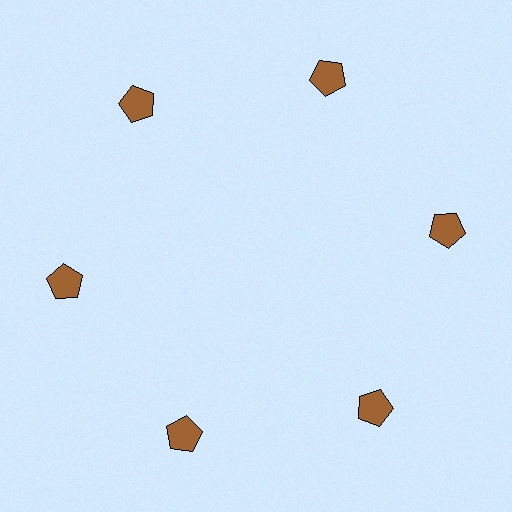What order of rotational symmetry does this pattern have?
This pattern has 6-fold rotational symmetry.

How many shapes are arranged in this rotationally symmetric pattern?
There are 6 shapes, arranged in 6 groups of 1.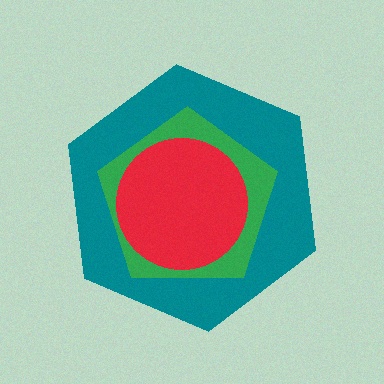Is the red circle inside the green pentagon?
Yes.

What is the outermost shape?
The teal hexagon.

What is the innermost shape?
The red circle.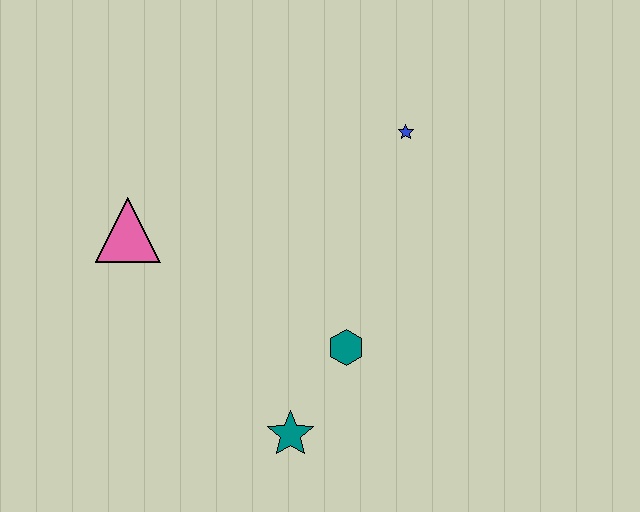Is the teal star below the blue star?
Yes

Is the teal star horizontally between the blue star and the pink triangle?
Yes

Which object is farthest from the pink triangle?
The blue star is farthest from the pink triangle.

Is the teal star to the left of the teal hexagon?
Yes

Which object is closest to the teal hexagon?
The teal star is closest to the teal hexagon.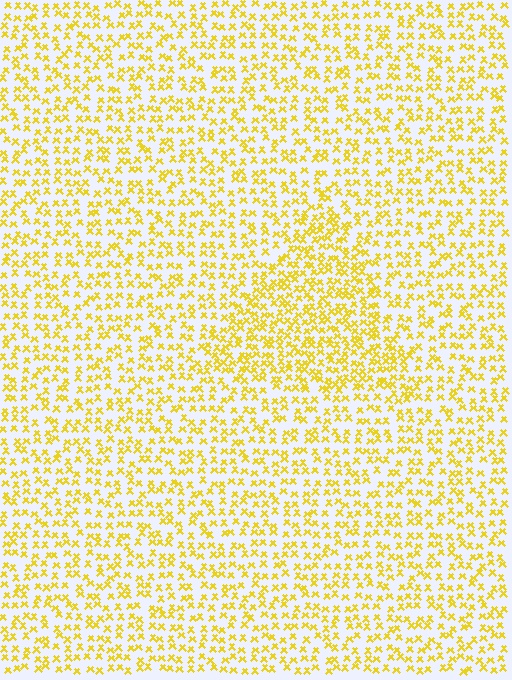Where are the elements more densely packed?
The elements are more densely packed inside the triangle boundary.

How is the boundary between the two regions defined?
The boundary is defined by a change in element density (approximately 1.6x ratio). All elements are the same color, size, and shape.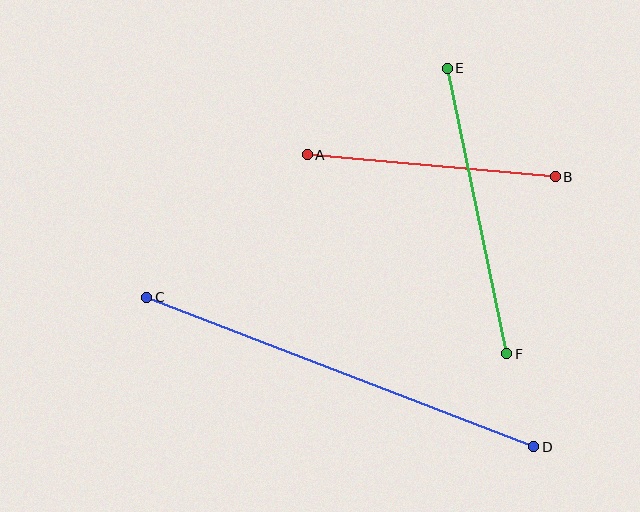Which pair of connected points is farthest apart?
Points C and D are farthest apart.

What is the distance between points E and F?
The distance is approximately 292 pixels.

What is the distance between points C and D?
The distance is approximately 414 pixels.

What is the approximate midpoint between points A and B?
The midpoint is at approximately (431, 166) pixels.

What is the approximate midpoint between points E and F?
The midpoint is at approximately (477, 211) pixels.